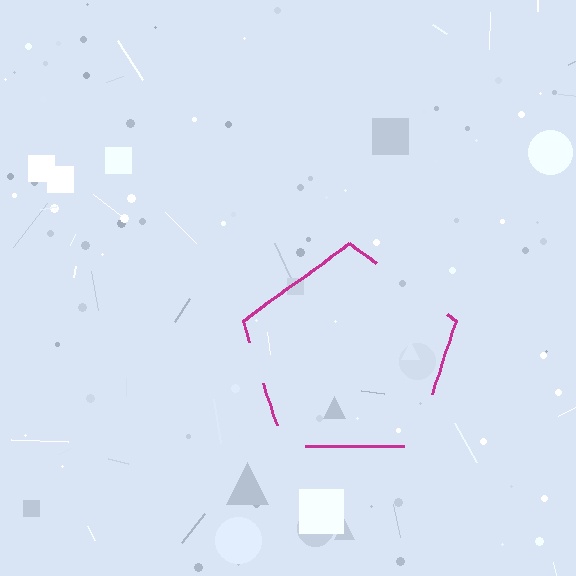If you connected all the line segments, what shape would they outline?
They would outline a pentagon.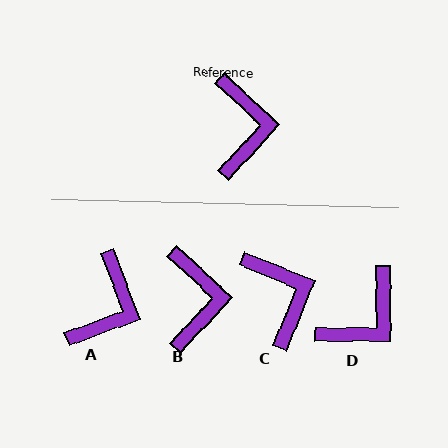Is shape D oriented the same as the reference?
No, it is off by about 46 degrees.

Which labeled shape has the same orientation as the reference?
B.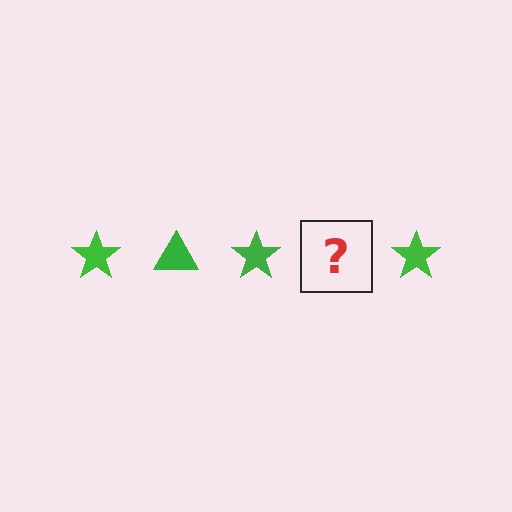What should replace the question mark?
The question mark should be replaced with a green triangle.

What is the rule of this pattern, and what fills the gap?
The rule is that the pattern cycles through star, triangle shapes in green. The gap should be filled with a green triangle.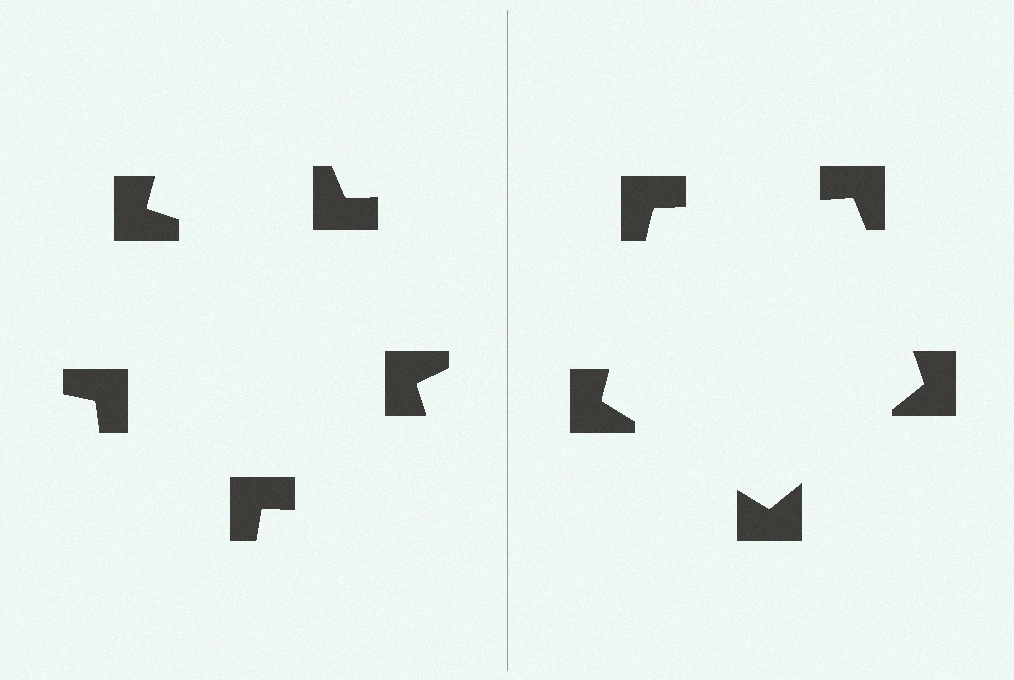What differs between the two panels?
The notched squares are positioned identically on both sides; only the wedge orientations differ. On the right they align to a pentagon; on the left they are misaligned.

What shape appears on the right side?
An illusory pentagon.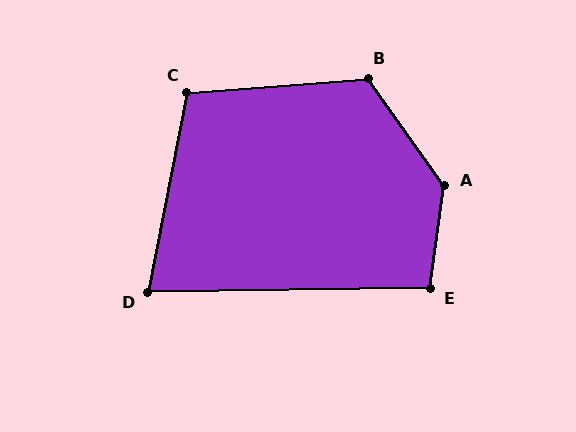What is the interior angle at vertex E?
Approximately 99 degrees (obtuse).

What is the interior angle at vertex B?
Approximately 121 degrees (obtuse).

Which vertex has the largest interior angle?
A, at approximately 137 degrees.